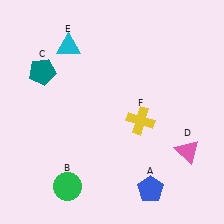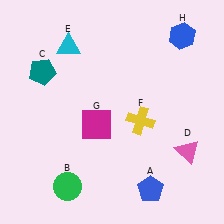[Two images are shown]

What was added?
A magenta square (G), a blue hexagon (H) were added in Image 2.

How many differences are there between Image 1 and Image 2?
There are 2 differences between the two images.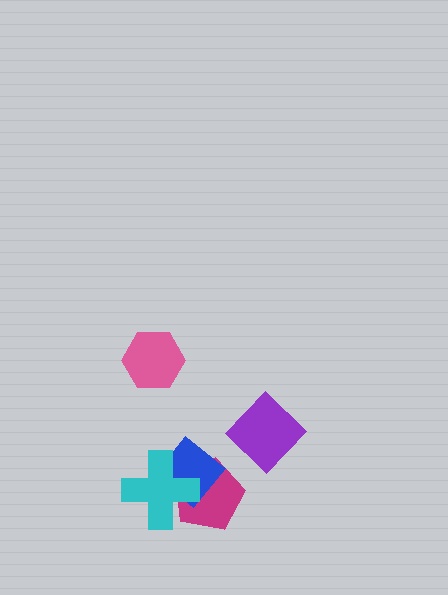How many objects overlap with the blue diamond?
2 objects overlap with the blue diamond.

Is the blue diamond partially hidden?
Yes, it is partially covered by another shape.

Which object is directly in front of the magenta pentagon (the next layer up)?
The blue diamond is directly in front of the magenta pentagon.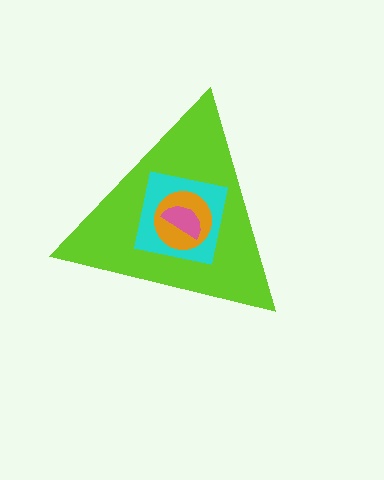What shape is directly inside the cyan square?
The orange circle.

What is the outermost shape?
The lime triangle.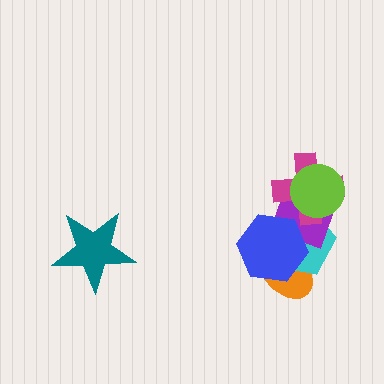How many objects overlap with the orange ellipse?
2 objects overlap with the orange ellipse.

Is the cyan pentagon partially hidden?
Yes, it is partially covered by another shape.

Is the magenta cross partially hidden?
Yes, it is partially covered by another shape.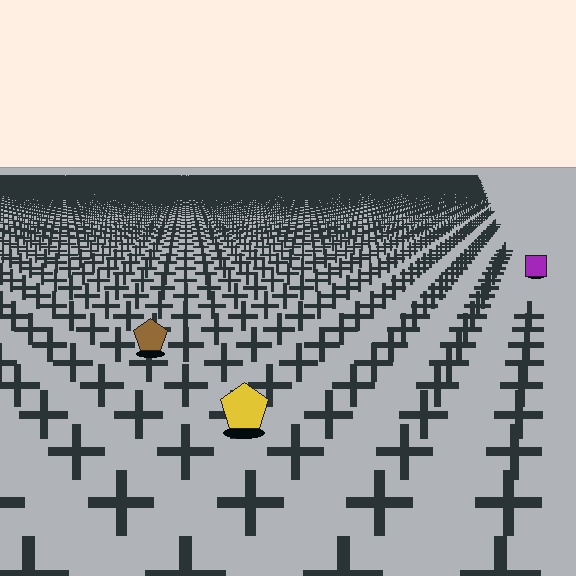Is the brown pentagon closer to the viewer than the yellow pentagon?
No. The yellow pentagon is closer — you can tell from the texture gradient: the ground texture is coarser near it.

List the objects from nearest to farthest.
From nearest to farthest: the yellow pentagon, the brown pentagon, the purple square.